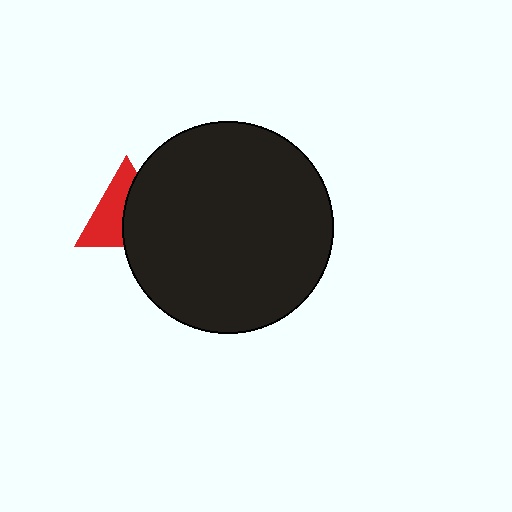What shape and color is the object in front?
The object in front is a black circle.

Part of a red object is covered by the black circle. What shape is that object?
It is a triangle.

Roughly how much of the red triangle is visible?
About half of it is visible (roughly 50%).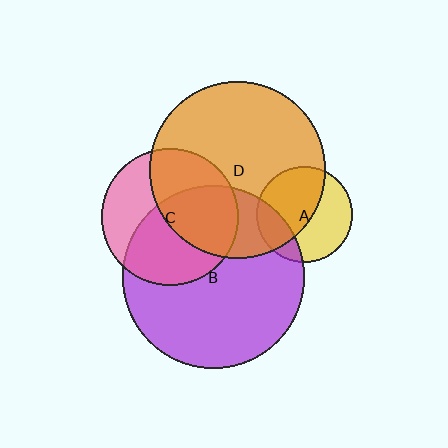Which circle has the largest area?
Circle B (purple).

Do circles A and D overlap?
Yes.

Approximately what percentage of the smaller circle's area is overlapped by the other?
Approximately 55%.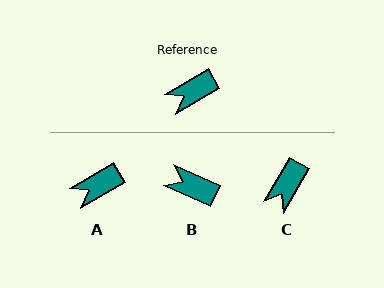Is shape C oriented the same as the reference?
No, it is off by about 30 degrees.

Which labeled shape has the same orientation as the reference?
A.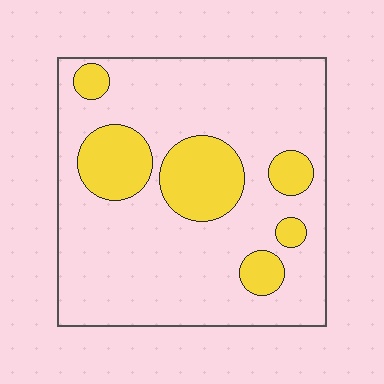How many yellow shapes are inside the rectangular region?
6.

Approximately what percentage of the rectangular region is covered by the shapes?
Approximately 20%.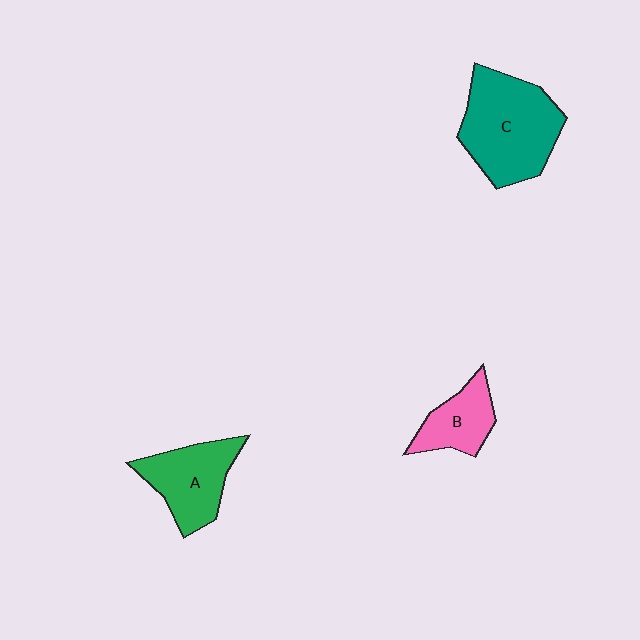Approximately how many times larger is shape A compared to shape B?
Approximately 1.4 times.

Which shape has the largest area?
Shape C (teal).